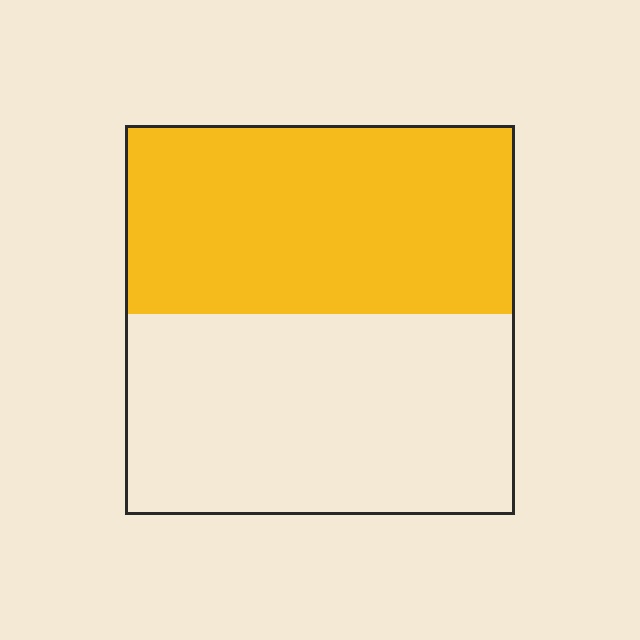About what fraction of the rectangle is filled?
About one half (1/2).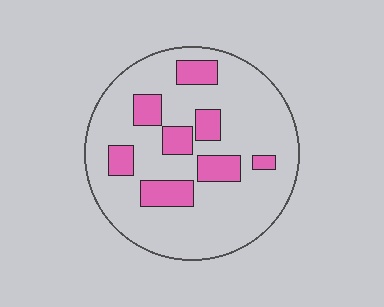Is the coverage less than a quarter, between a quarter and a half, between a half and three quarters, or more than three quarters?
Less than a quarter.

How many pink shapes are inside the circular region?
8.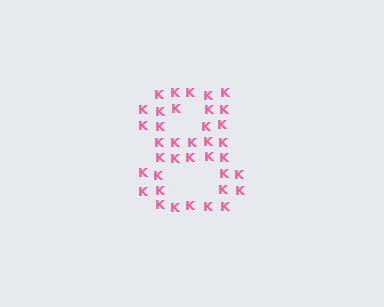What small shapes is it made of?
It is made of small letter K's.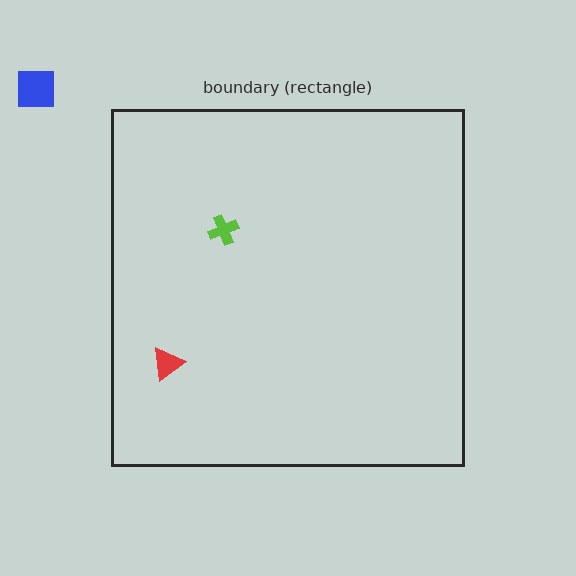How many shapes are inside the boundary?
2 inside, 1 outside.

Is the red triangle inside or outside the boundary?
Inside.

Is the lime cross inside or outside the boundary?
Inside.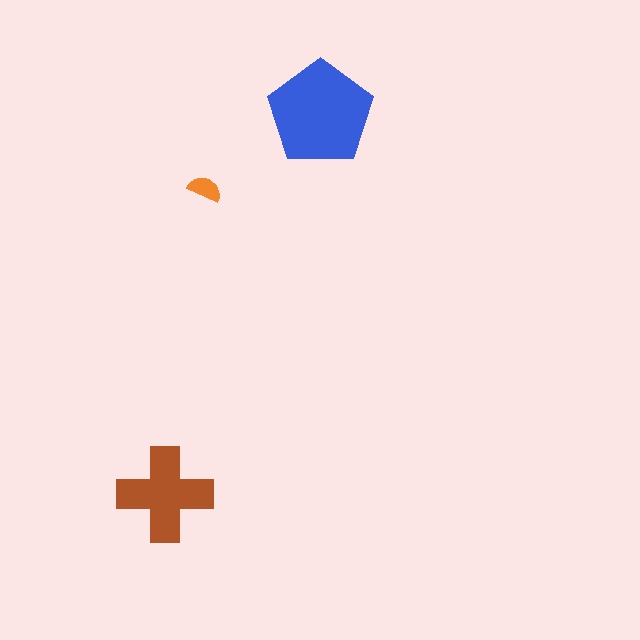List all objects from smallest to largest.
The orange semicircle, the brown cross, the blue pentagon.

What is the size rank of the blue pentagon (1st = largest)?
1st.